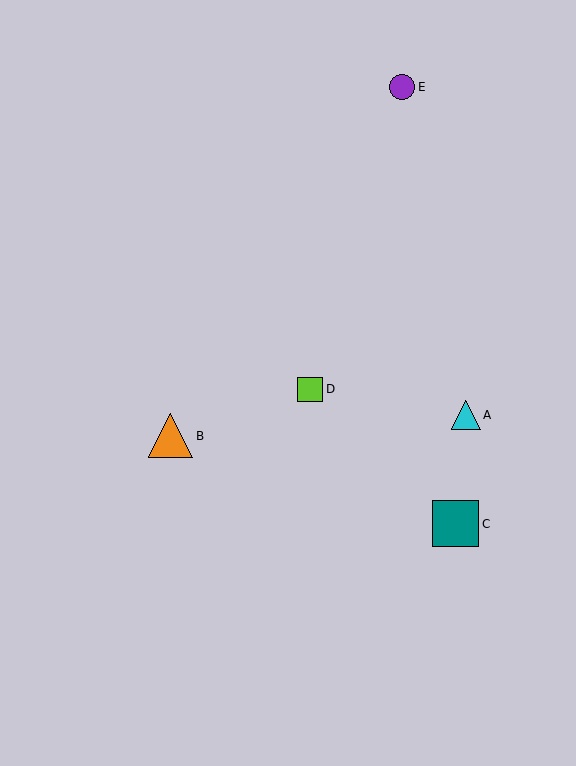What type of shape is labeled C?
Shape C is a teal square.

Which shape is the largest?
The teal square (labeled C) is the largest.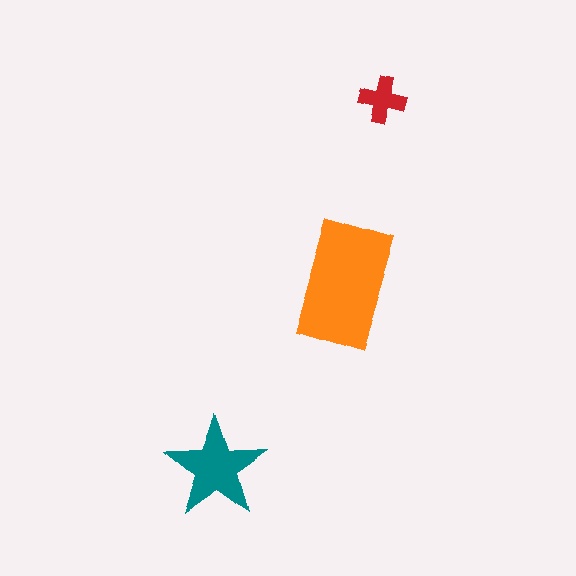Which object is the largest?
The orange rectangle.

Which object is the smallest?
The red cross.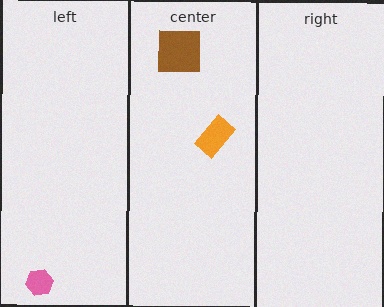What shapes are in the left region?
The pink hexagon.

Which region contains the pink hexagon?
The left region.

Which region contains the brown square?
The center region.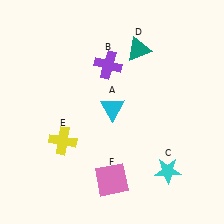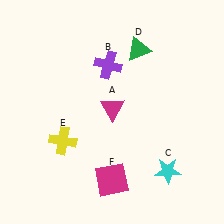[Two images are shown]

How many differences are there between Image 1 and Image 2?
There are 3 differences between the two images.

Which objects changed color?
A changed from cyan to magenta. D changed from teal to green. F changed from pink to magenta.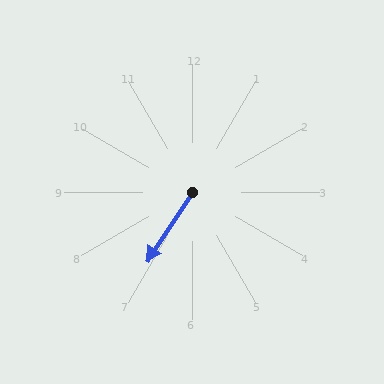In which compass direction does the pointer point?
Southwest.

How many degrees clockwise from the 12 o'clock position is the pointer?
Approximately 213 degrees.